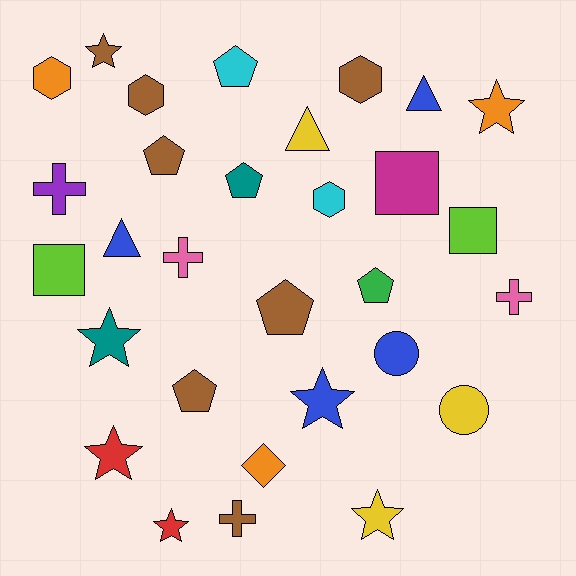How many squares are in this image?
There are 3 squares.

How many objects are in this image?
There are 30 objects.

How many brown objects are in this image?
There are 7 brown objects.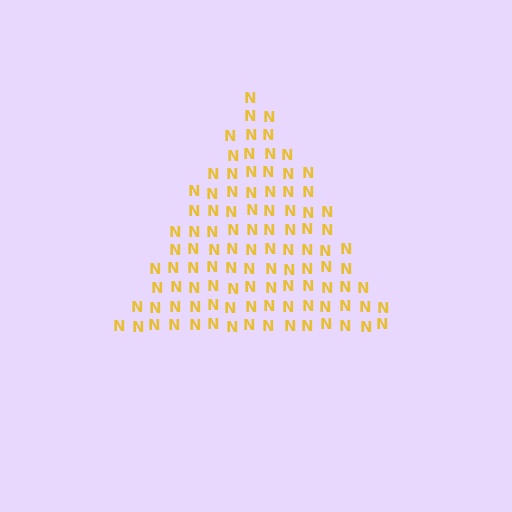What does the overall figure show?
The overall figure shows a triangle.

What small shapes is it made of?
It is made of small letter N's.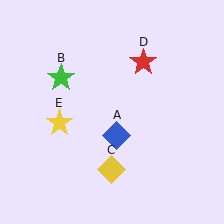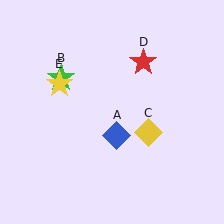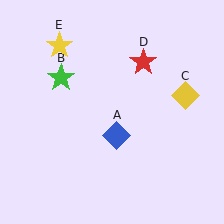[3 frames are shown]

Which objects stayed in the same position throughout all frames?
Blue diamond (object A) and green star (object B) and red star (object D) remained stationary.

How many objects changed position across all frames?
2 objects changed position: yellow diamond (object C), yellow star (object E).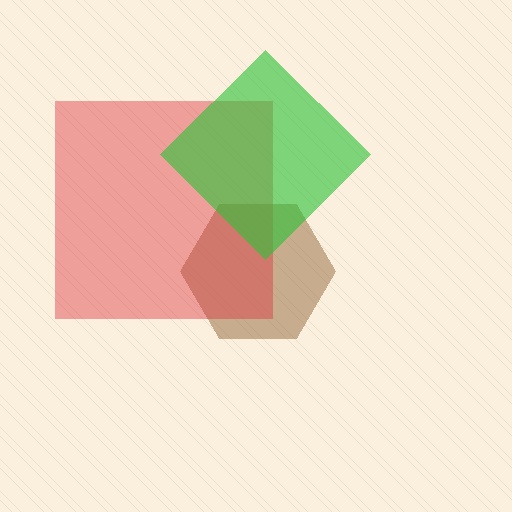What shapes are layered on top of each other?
The layered shapes are: a brown hexagon, a red square, a green diamond.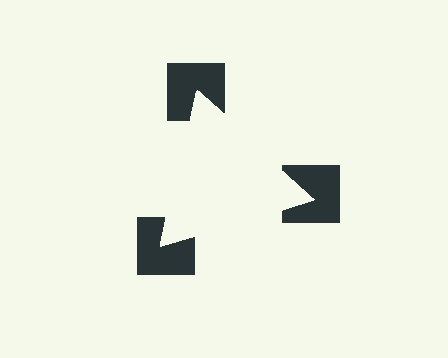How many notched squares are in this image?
There are 3 — one at each vertex of the illusory triangle.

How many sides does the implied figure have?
3 sides.